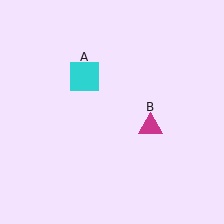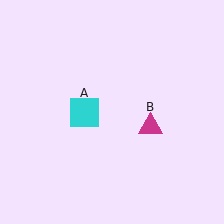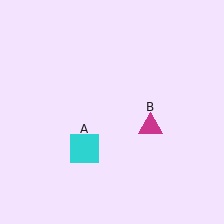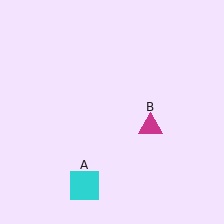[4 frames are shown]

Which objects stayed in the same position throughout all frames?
Magenta triangle (object B) remained stationary.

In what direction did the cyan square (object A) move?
The cyan square (object A) moved down.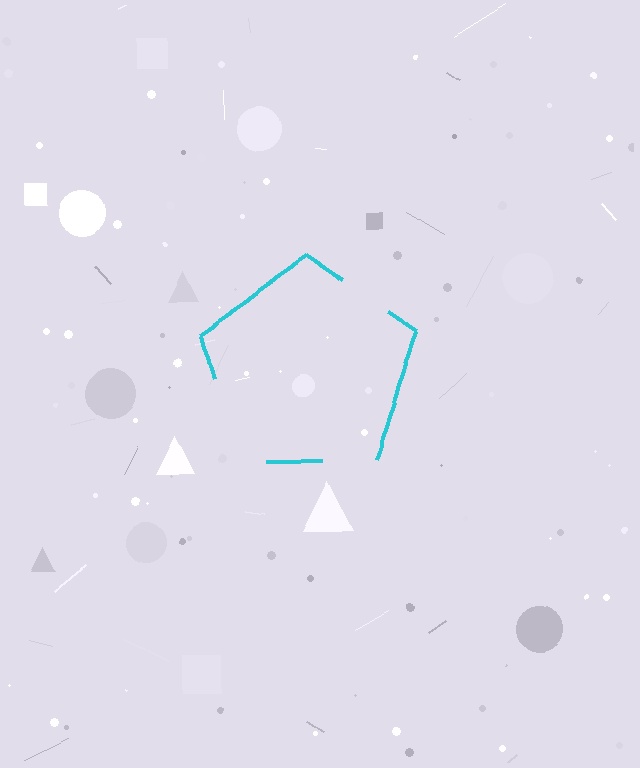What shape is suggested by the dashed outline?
The dashed outline suggests a pentagon.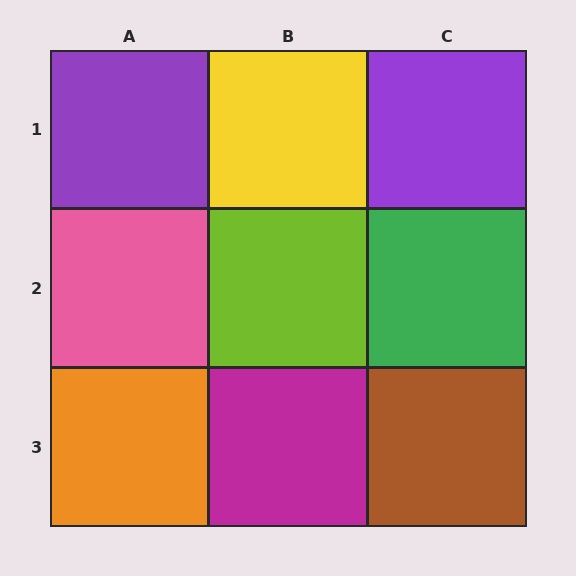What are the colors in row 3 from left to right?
Orange, magenta, brown.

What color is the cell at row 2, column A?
Pink.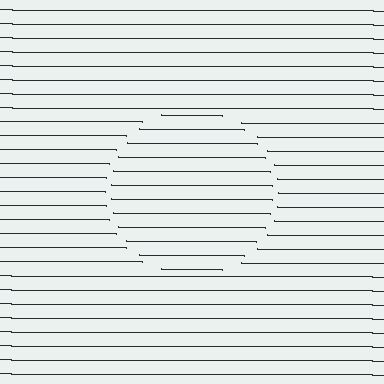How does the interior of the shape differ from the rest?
The interior of the shape contains the same grating, shifted by half a period — the contour is defined by the phase discontinuity where line-ends from the inner and outer gratings abut.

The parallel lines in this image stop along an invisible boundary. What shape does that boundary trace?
An illusory circle. The interior of the shape contains the same grating, shifted by half a period — the contour is defined by the phase discontinuity where line-ends from the inner and outer gratings abut.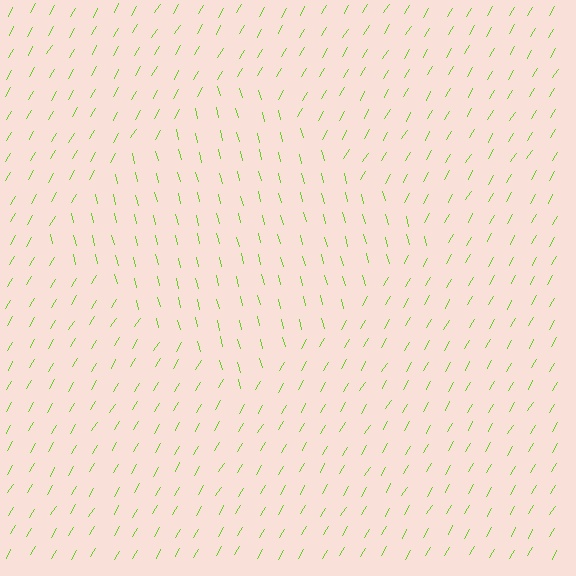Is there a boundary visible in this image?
Yes, there is a texture boundary formed by a change in line orientation.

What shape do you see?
I see a diamond.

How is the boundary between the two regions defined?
The boundary is defined purely by a change in line orientation (approximately 45 degrees difference). All lines are the same color and thickness.